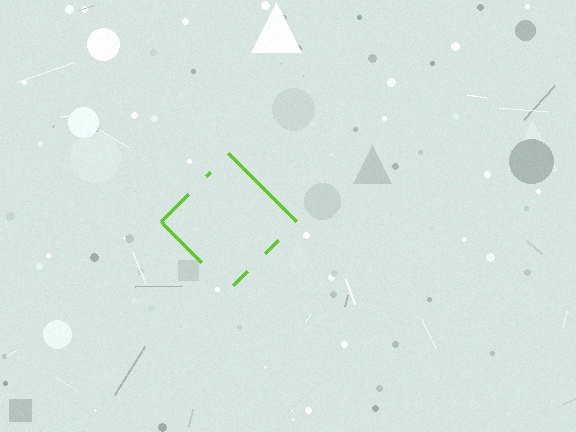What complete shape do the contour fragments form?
The contour fragments form a diamond.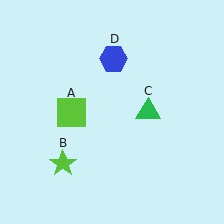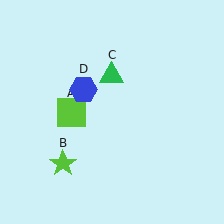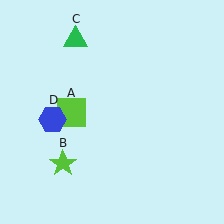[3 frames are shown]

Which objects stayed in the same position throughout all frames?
Lime square (object A) and lime star (object B) remained stationary.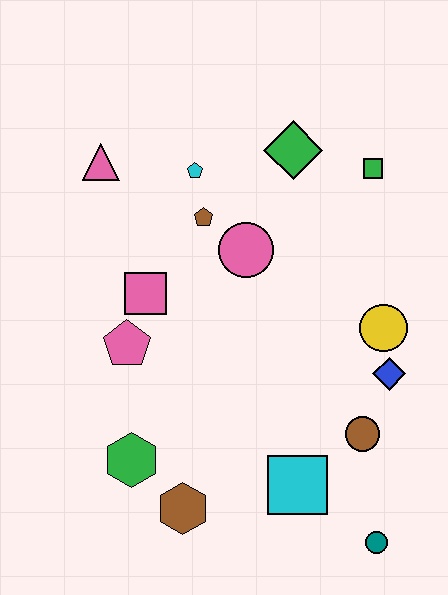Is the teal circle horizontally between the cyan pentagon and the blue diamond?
Yes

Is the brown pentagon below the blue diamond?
No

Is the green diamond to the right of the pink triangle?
Yes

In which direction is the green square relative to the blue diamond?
The green square is above the blue diamond.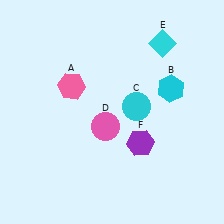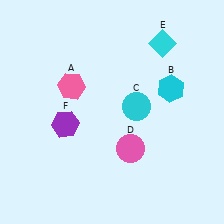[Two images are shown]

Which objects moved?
The objects that moved are: the pink circle (D), the purple hexagon (F).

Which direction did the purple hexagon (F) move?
The purple hexagon (F) moved left.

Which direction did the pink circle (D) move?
The pink circle (D) moved right.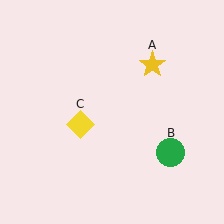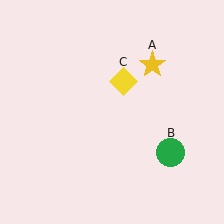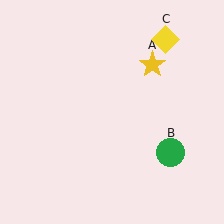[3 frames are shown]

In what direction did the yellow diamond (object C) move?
The yellow diamond (object C) moved up and to the right.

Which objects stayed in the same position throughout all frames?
Yellow star (object A) and green circle (object B) remained stationary.